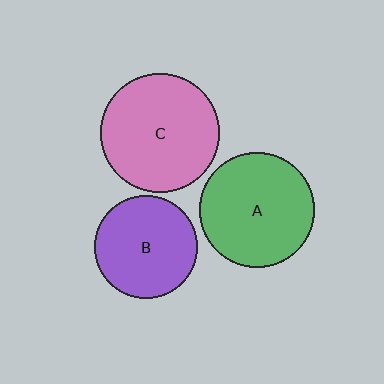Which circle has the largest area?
Circle C (pink).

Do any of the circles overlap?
No, none of the circles overlap.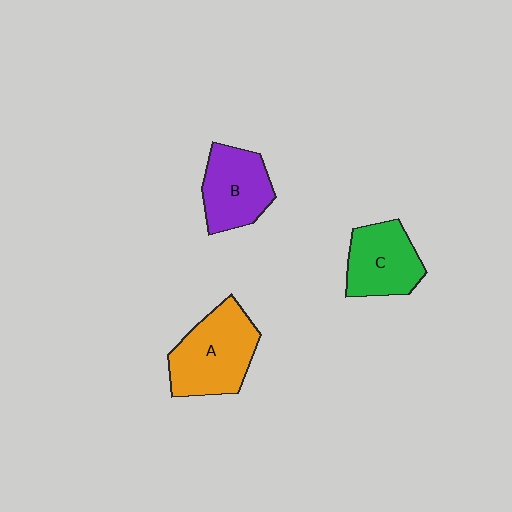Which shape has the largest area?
Shape A (orange).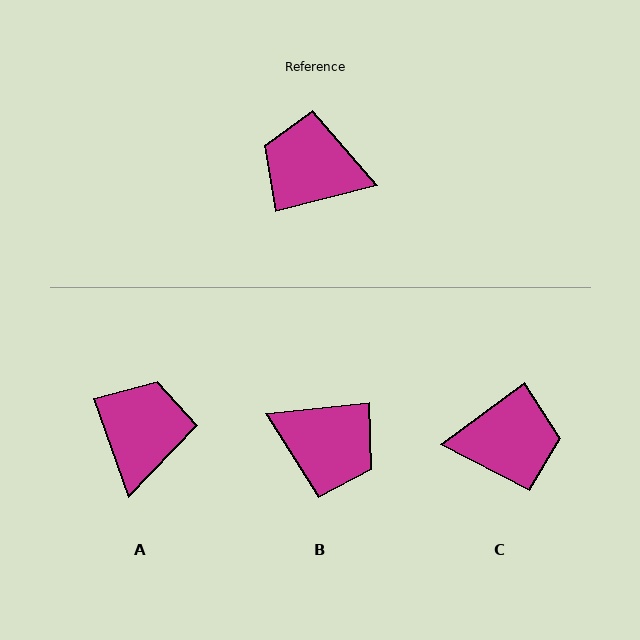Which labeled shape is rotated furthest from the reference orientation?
B, about 172 degrees away.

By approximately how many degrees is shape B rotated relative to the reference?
Approximately 172 degrees counter-clockwise.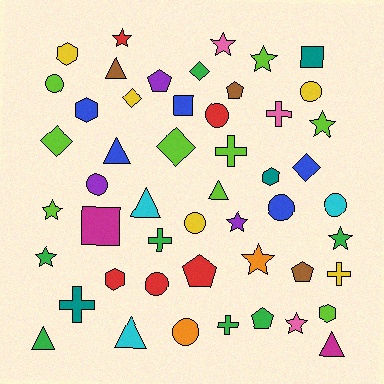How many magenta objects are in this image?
There are 2 magenta objects.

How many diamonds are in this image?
There are 5 diamonds.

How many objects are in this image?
There are 50 objects.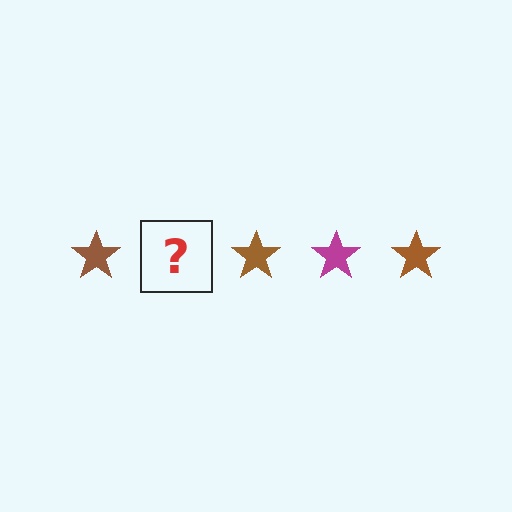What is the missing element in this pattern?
The missing element is a magenta star.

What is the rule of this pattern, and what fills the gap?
The rule is that the pattern cycles through brown, magenta stars. The gap should be filled with a magenta star.